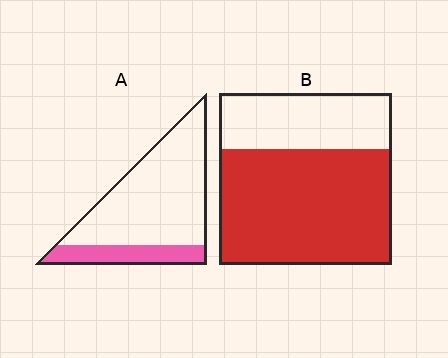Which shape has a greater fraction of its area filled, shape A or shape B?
Shape B.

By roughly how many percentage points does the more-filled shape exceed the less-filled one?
By roughly 45 percentage points (B over A).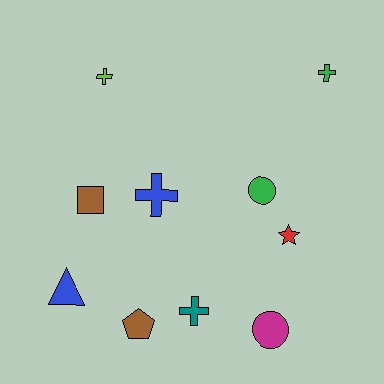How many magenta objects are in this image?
There is 1 magenta object.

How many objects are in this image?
There are 10 objects.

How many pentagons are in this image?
There is 1 pentagon.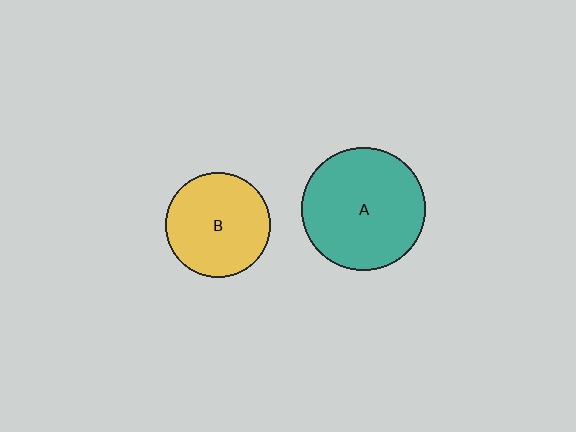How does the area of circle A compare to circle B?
Approximately 1.4 times.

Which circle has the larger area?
Circle A (teal).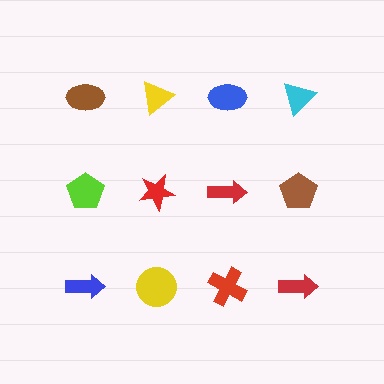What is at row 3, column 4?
A red arrow.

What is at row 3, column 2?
A yellow circle.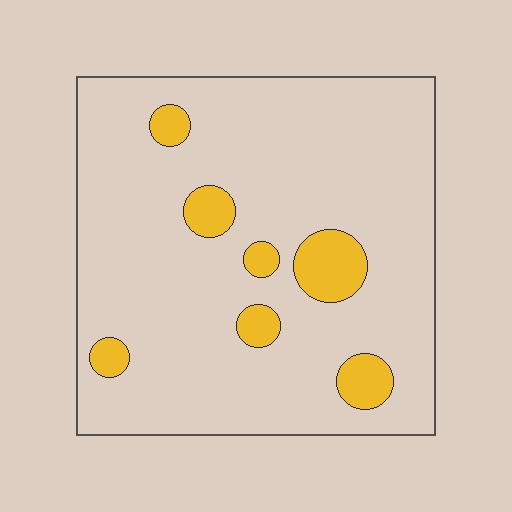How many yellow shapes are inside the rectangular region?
7.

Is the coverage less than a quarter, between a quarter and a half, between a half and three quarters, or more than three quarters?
Less than a quarter.